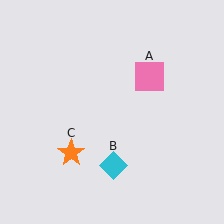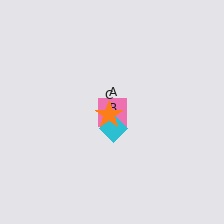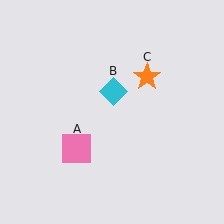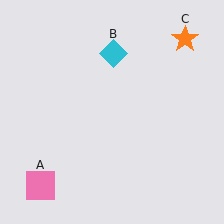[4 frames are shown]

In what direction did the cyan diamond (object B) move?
The cyan diamond (object B) moved up.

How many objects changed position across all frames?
3 objects changed position: pink square (object A), cyan diamond (object B), orange star (object C).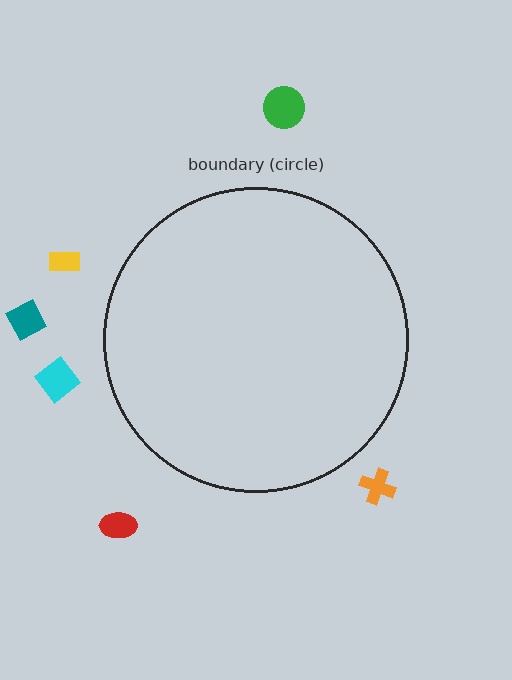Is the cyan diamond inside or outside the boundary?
Outside.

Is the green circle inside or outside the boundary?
Outside.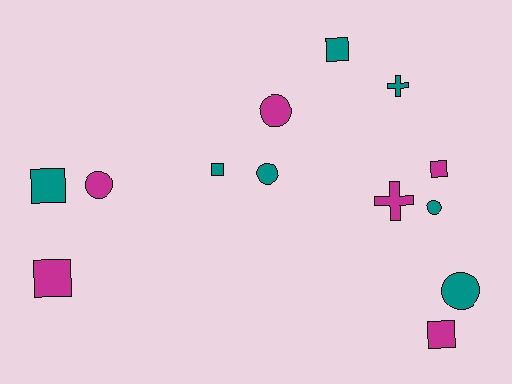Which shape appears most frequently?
Square, with 6 objects.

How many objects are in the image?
There are 13 objects.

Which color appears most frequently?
Teal, with 7 objects.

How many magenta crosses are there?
There is 1 magenta cross.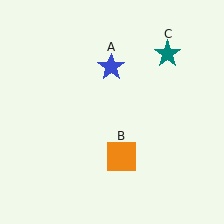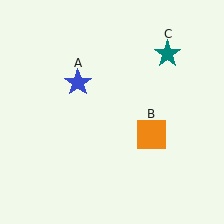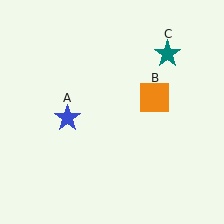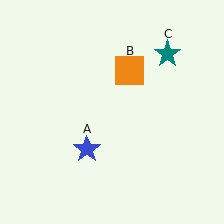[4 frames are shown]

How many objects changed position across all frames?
2 objects changed position: blue star (object A), orange square (object B).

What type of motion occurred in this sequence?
The blue star (object A), orange square (object B) rotated counterclockwise around the center of the scene.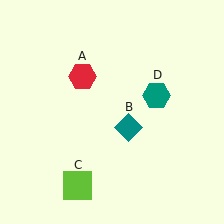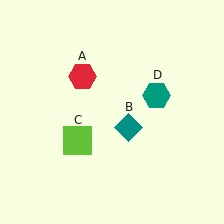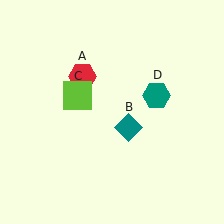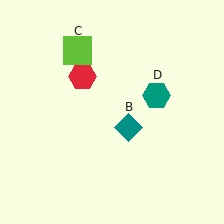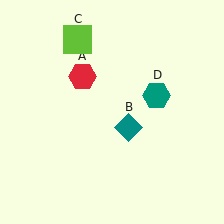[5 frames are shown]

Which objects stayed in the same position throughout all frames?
Red hexagon (object A) and teal diamond (object B) and teal hexagon (object D) remained stationary.